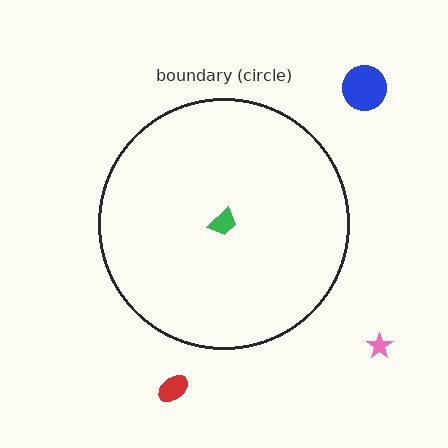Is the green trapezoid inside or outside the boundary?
Inside.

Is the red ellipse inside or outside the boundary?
Outside.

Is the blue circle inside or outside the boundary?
Outside.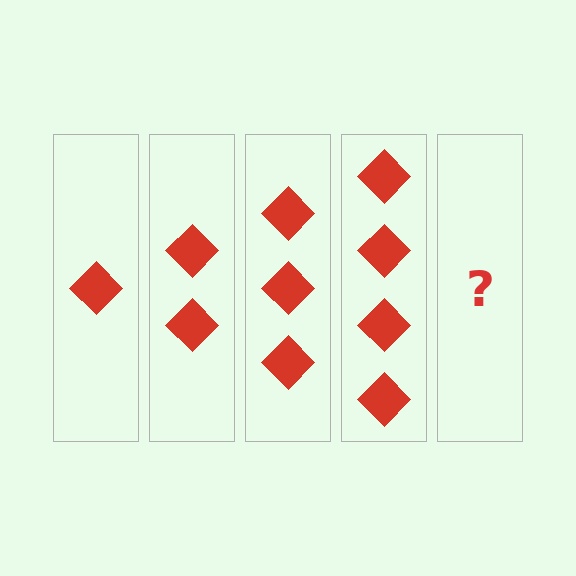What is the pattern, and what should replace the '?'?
The pattern is that each step adds one more diamond. The '?' should be 5 diamonds.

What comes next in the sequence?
The next element should be 5 diamonds.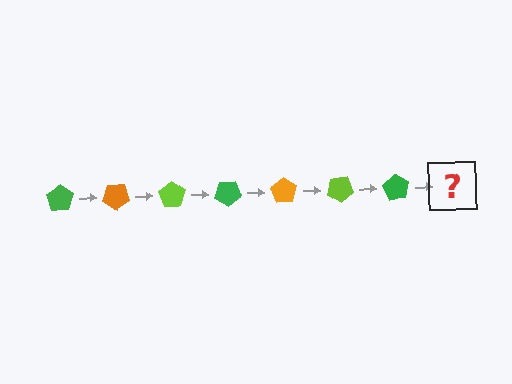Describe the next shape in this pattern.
It should be an orange pentagon, rotated 245 degrees from the start.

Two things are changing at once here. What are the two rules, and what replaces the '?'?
The two rules are that it rotates 35 degrees each step and the color cycles through green, orange, and lime. The '?' should be an orange pentagon, rotated 245 degrees from the start.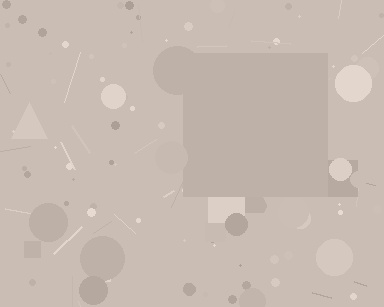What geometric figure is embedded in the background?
A square is embedded in the background.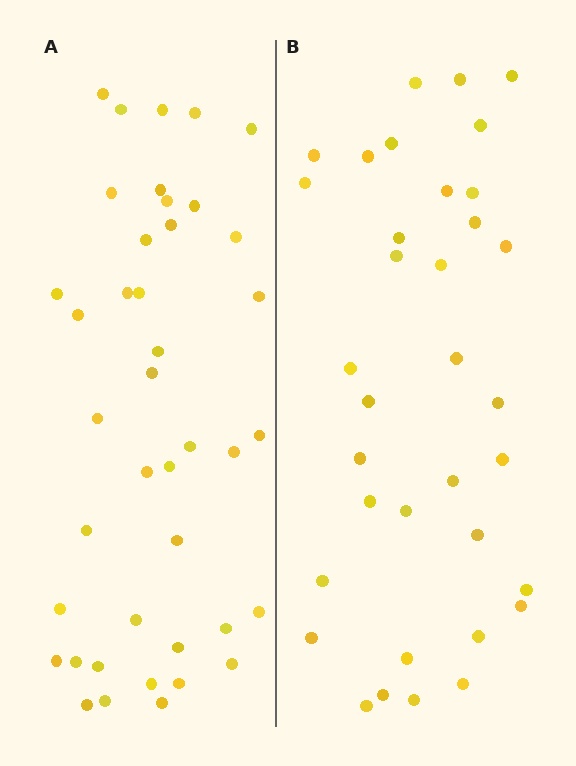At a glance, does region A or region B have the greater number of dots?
Region A (the left region) has more dots.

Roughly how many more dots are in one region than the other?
Region A has about 6 more dots than region B.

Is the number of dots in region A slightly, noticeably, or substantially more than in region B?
Region A has only slightly more — the two regions are fairly close. The ratio is roughly 1.2 to 1.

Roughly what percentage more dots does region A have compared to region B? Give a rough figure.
About 15% more.